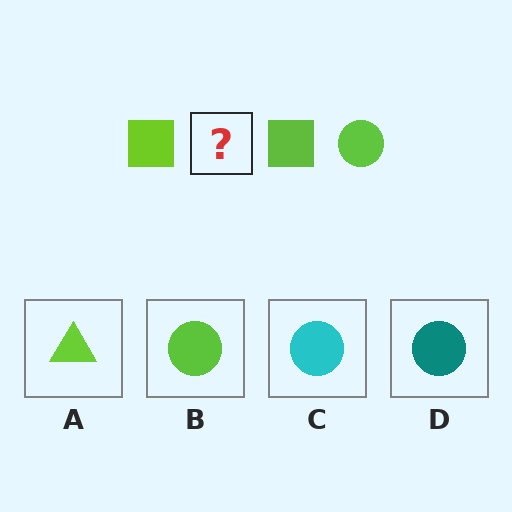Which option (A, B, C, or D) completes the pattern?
B.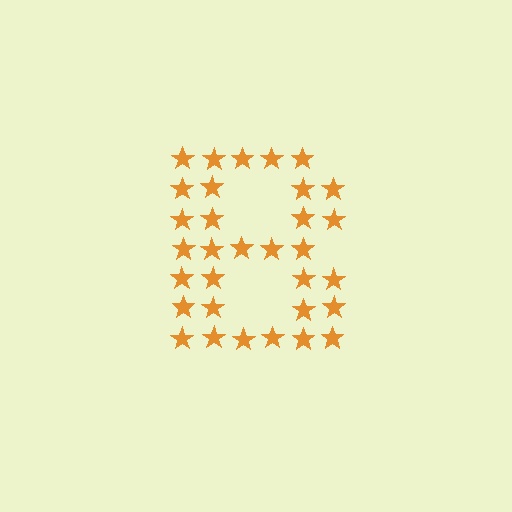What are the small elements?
The small elements are stars.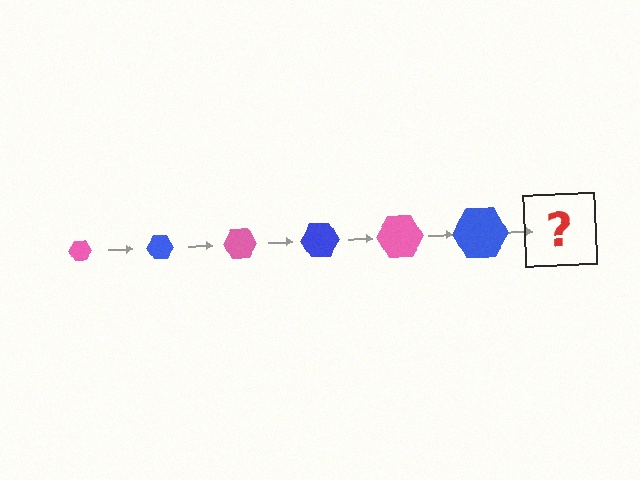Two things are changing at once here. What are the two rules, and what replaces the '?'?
The two rules are that the hexagon grows larger each step and the color cycles through pink and blue. The '?' should be a pink hexagon, larger than the previous one.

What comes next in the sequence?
The next element should be a pink hexagon, larger than the previous one.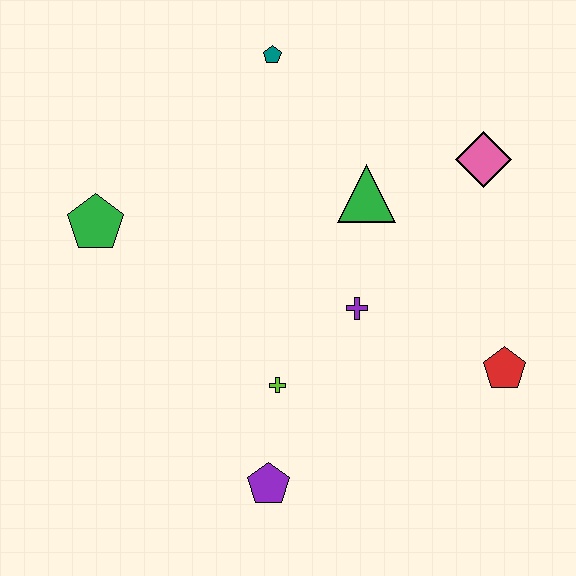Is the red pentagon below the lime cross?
No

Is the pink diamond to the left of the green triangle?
No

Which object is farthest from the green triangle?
The purple pentagon is farthest from the green triangle.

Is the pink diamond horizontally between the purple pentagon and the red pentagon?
Yes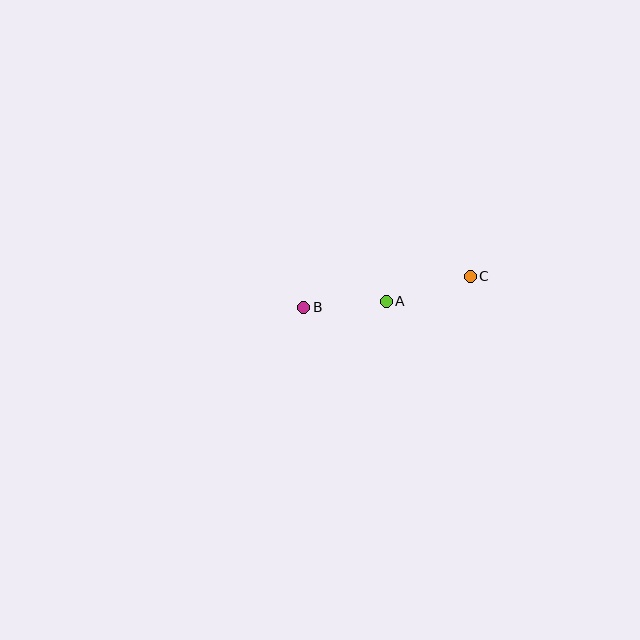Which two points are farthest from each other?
Points B and C are farthest from each other.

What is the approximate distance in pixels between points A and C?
The distance between A and C is approximately 88 pixels.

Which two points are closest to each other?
Points A and B are closest to each other.